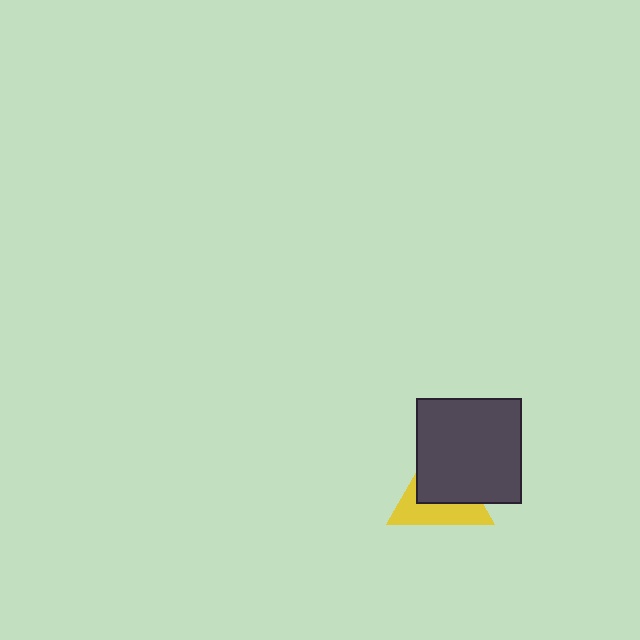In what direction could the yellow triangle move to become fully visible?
The yellow triangle could move toward the lower-left. That would shift it out from behind the dark gray square entirely.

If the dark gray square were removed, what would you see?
You would see the complete yellow triangle.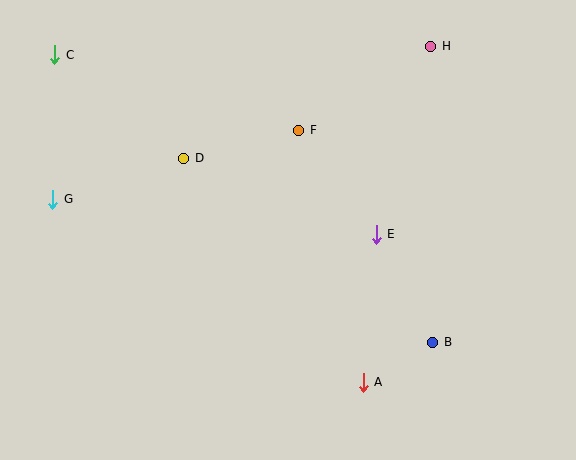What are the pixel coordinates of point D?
Point D is at (184, 158).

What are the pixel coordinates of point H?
Point H is at (431, 46).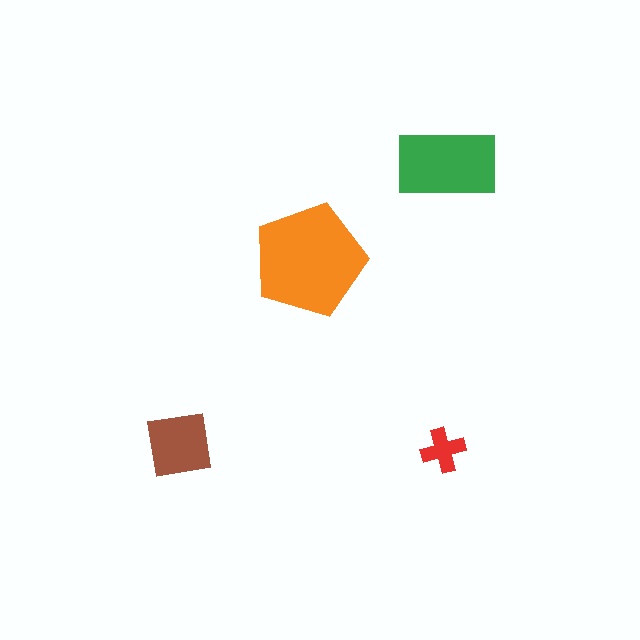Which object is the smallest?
The red cross.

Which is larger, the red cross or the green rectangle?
The green rectangle.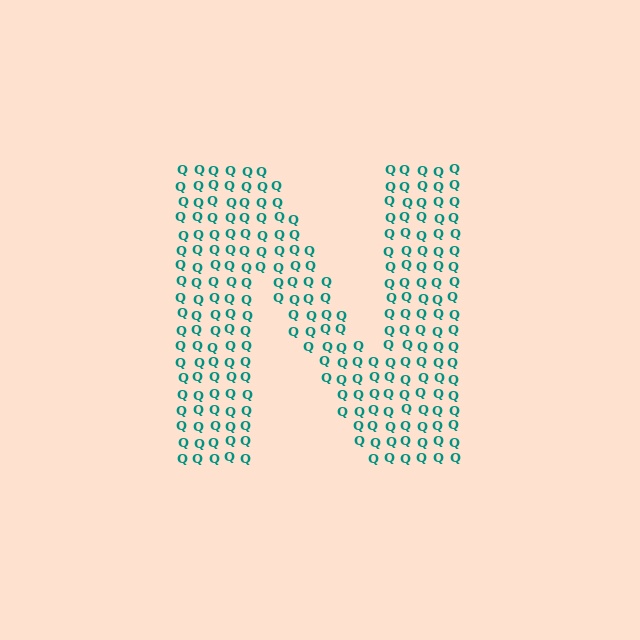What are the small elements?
The small elements are letter Q's.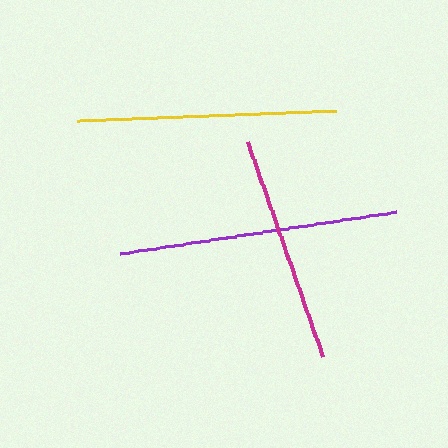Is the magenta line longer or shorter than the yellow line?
The yellow line is longer than the magenta line.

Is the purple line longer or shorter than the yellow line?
The purple line is longer than the yellow line.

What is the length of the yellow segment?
The yellow segment is approximately 259 pixels long.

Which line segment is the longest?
The purple line is the longest at approximately 278 pixels.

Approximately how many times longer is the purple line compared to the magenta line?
The purple line is approximately 1.2 times the length of the magenta line.